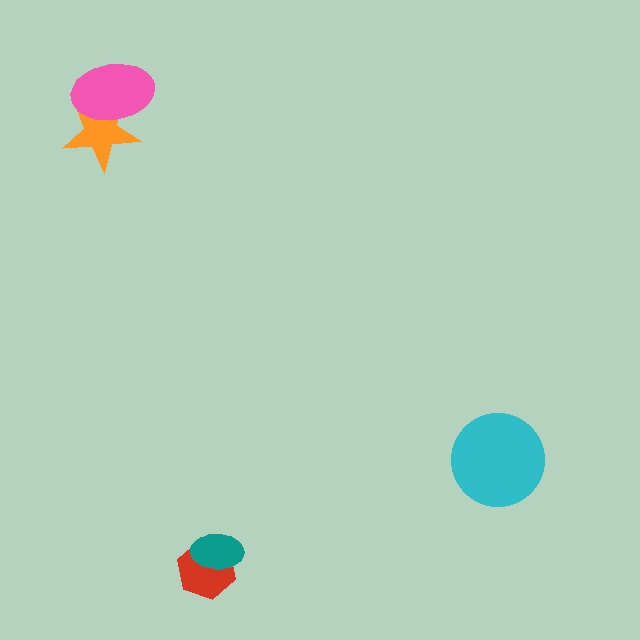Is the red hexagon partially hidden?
Yes, it is partially covered by another shape.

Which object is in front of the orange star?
The pink ellipse is in front of the orange star.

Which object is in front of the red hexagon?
The teal ellipse is in front of the red hexagon.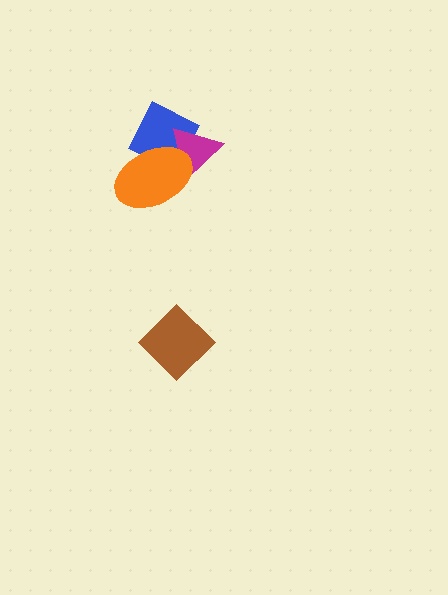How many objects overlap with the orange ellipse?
2 objects overlap with the orange ellipse.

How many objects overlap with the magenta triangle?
2 objects overlap with the magenta triangle.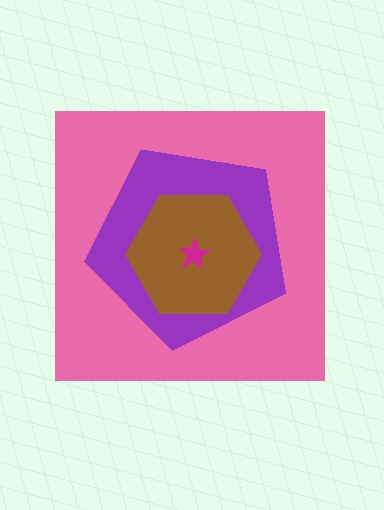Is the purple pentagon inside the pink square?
Yes.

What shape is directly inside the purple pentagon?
The brown hexagon.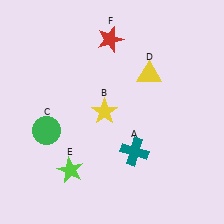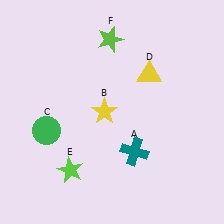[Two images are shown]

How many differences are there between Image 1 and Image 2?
There is 1 difference between the two images.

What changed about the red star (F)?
In Image 1, F is red. In Image 2, it changed to lime.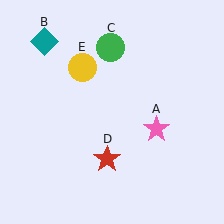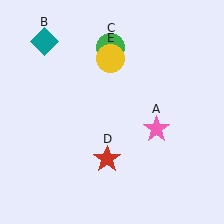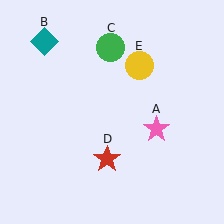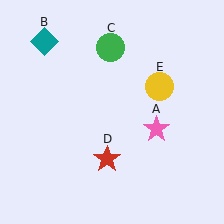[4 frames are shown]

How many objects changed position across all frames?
1 object changed position: yellow circle (object E).